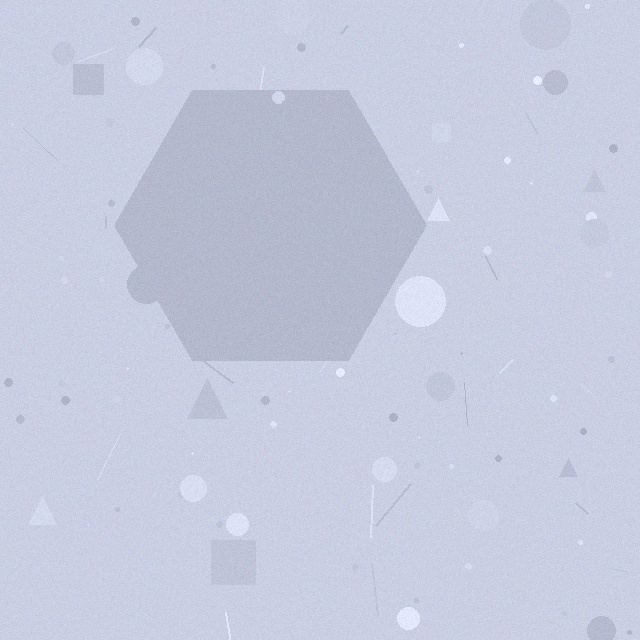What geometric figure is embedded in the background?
A hexagon is embedded in the background.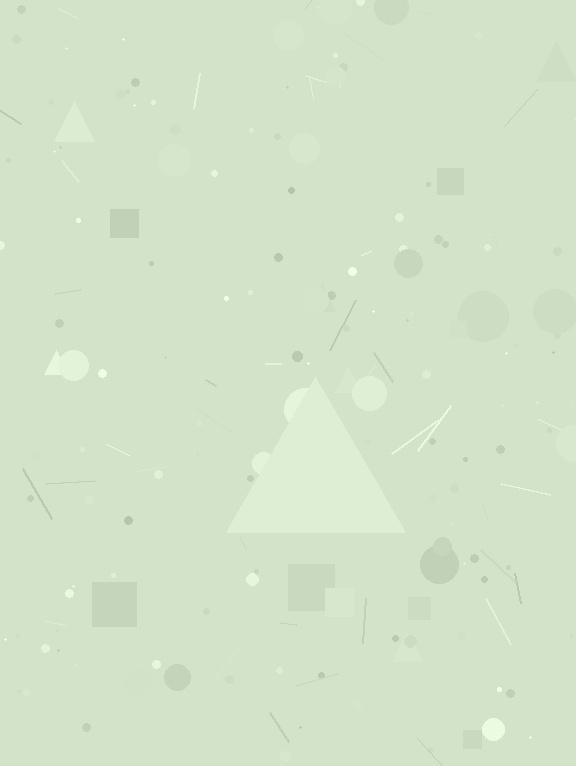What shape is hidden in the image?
A triangle is hidden in the image.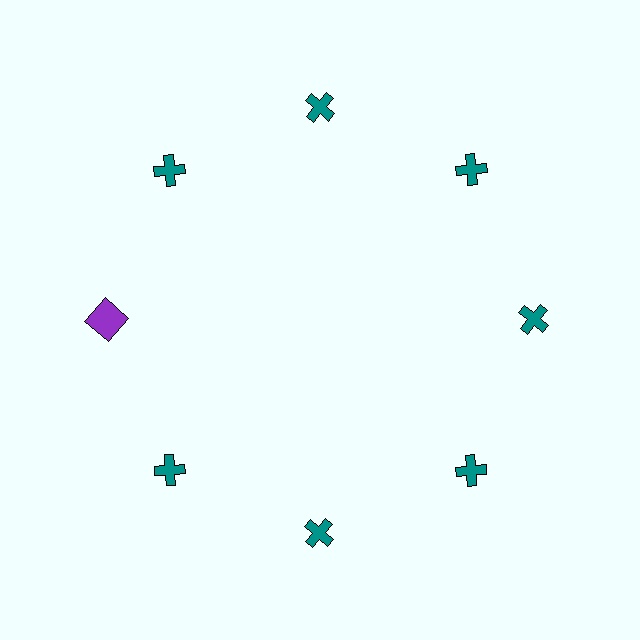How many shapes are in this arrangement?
There are 8 shapes arranged in a ring pattern.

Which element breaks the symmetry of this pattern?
The purple square at roughly the 9 o'clock position breaks the symmetry. All other shapes are teal crosses.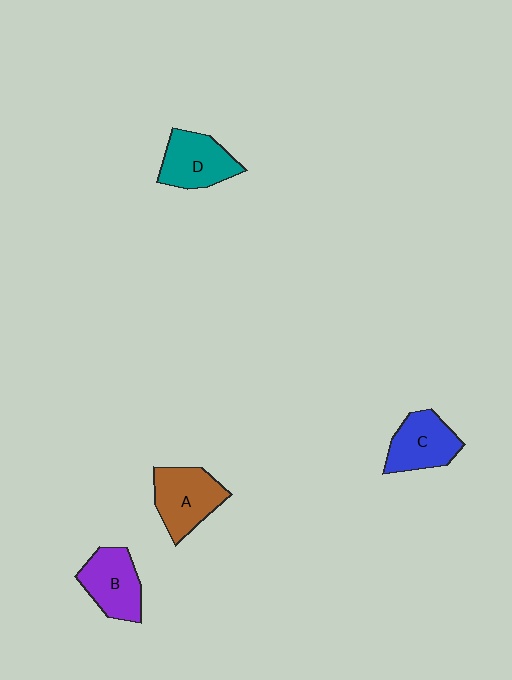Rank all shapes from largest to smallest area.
From largest to smallest: A (brown), D (teal), B (purple), C (blue).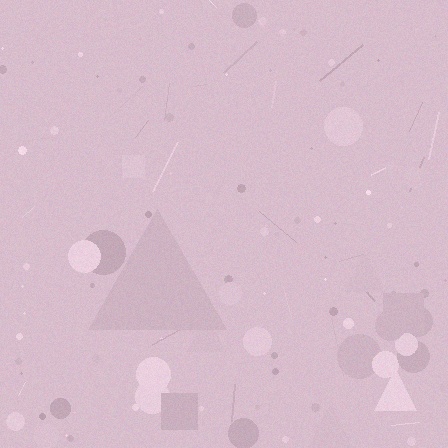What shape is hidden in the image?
A triangle is hidden in the image.